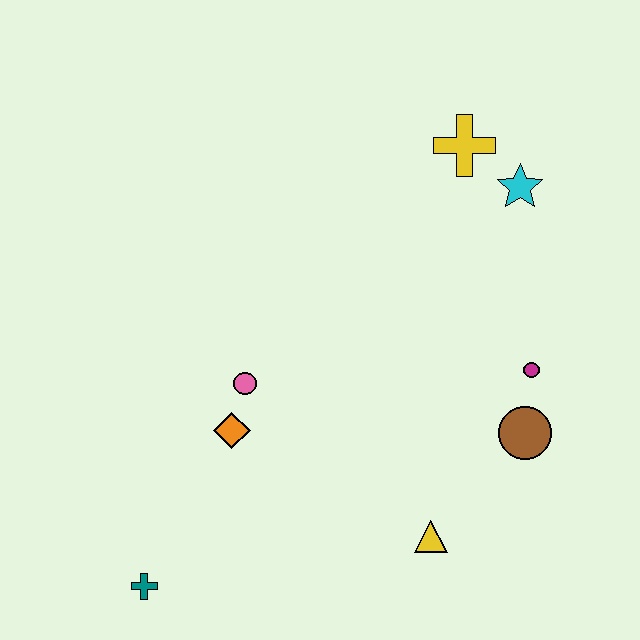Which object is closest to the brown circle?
The magenta circle is closest to the brown circle.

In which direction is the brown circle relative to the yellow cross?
The brown circle is below the yellow cross.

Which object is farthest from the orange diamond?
The cyan star is farthest from the orange diamond.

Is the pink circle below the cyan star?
Yes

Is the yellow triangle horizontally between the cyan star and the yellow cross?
No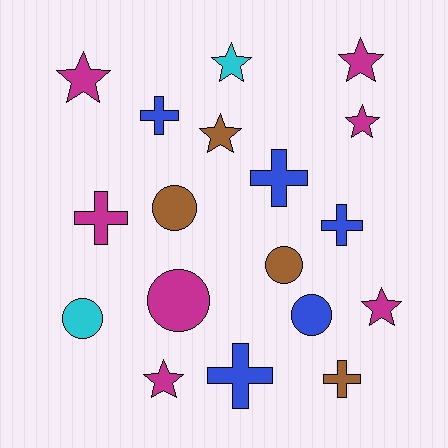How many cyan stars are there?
There is 1 cyan star.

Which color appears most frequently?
Magenta, with 7 objects.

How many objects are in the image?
There are 18 objects.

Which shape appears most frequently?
Star, with 7 objects.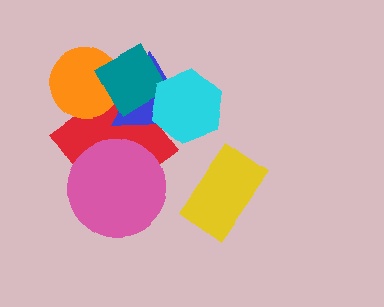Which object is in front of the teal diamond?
The cyan hexagon is in front of the teal diamond.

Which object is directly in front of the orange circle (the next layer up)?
The blue triangle is directly in front of the orange circle.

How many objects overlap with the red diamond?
4 objects overlap with the red diamond.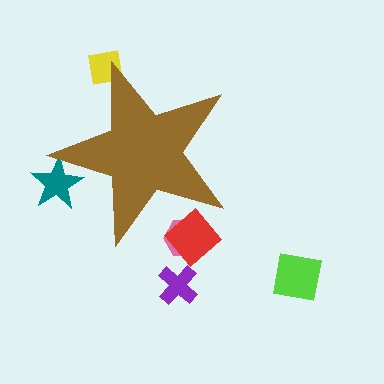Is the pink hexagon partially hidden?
Yes, the pink hexagon is partially hidden behind the brown star.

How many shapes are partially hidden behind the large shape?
4 shapes are partially hidden.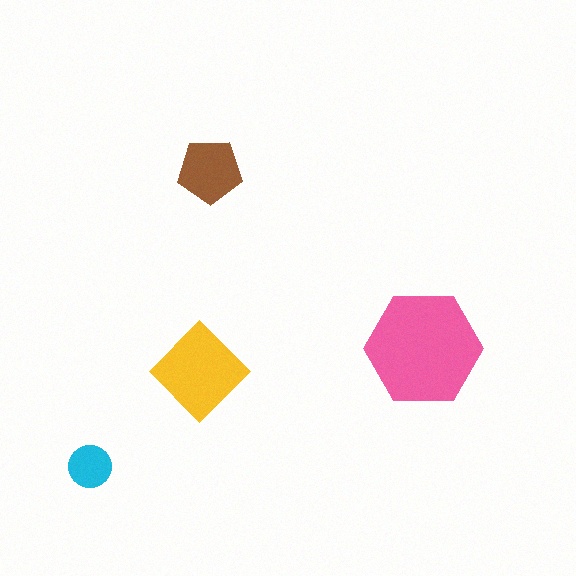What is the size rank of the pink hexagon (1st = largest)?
1st.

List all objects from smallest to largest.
The cyan circle, the brown pentagon, the yellow diamond, the pink hexagon.